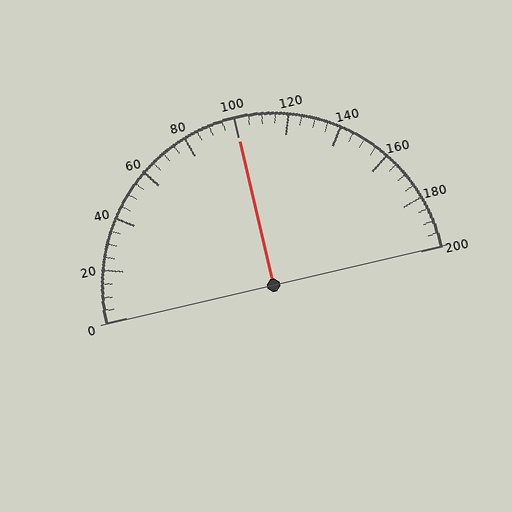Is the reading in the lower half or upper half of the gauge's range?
The reading is in the upper half of the range (0 to 200).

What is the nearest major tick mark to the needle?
The nearest major tick mark is 100.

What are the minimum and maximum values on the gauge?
The gauge ranges from 0 to 200.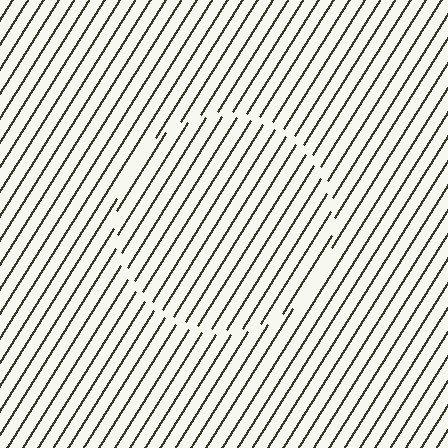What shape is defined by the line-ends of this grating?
An illusory circle. The interior of the shape contains the same grating, shifted by half a period — the contour is defined by the phase discontinuity where line-ends from the inner and outer gratings abut.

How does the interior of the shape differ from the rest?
The interior of the shape contains the same grating, shifted by half a period — the contour is defined by the phase discontinuity where line-ends from the inner and outer gratings abut.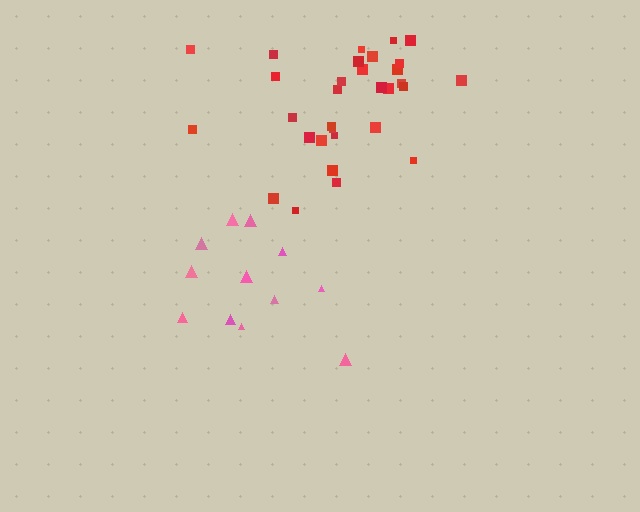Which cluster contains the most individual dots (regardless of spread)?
Red (31).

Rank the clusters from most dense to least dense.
red, pink.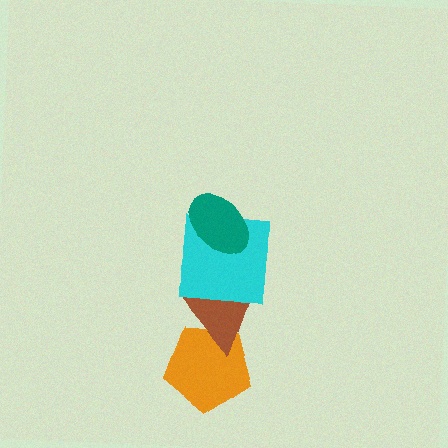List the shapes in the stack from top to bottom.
From top to bottom: the teal ellipse, the cyan square, the brown triangle, the orange pentagon.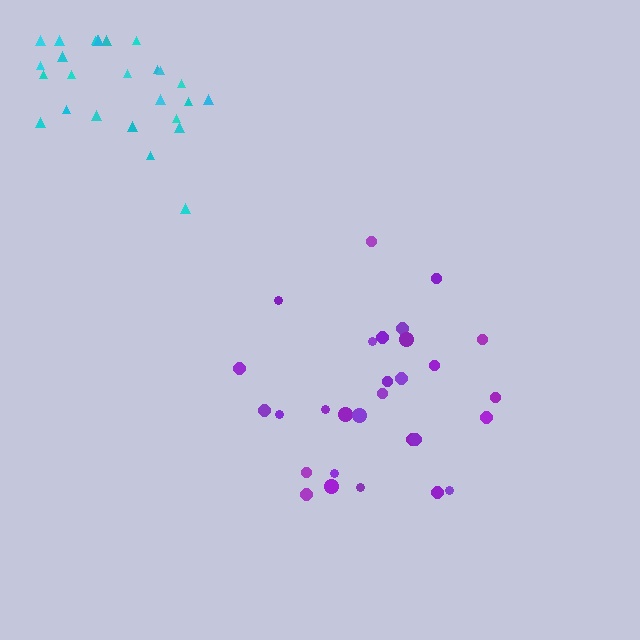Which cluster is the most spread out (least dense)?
Purple.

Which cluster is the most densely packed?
Cyan.